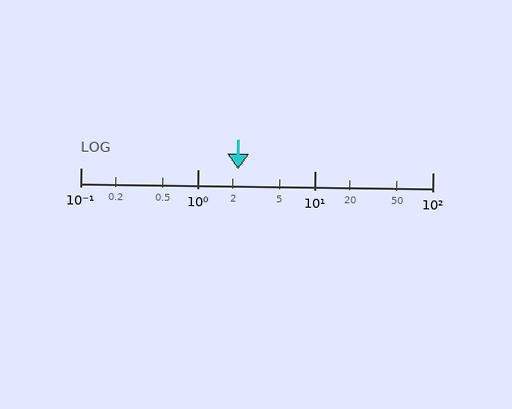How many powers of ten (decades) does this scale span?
The scale spans 3 decades, from 0.1 to 100.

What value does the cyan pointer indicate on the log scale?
The pointer indicates approximately 2.2.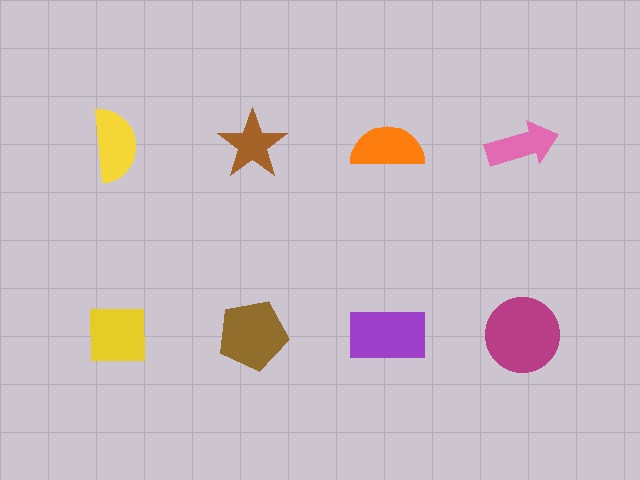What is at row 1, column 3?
An orange semicircle.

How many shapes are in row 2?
4 shapes.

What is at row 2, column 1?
A yellow square.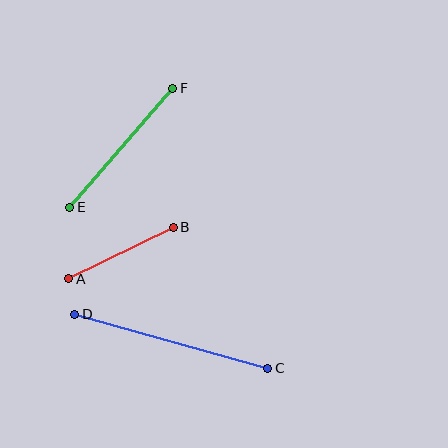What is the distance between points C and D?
The distance is approximately 200 pixels.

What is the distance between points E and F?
The distance is approximately 157 pixels.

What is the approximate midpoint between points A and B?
The midpoint is at approximately (121, 253) pixels.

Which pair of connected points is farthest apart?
Points C and D are farthest apart.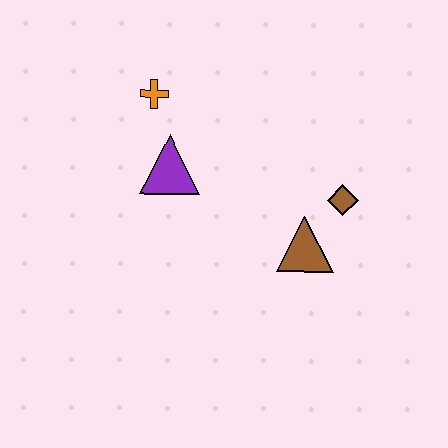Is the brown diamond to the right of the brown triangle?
Yes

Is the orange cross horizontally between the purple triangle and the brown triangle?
No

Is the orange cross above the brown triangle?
Yes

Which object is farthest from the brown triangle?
The orange cross is farthest from the brown triangle.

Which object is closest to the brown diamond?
The brown triangle is closest to the brown diamond.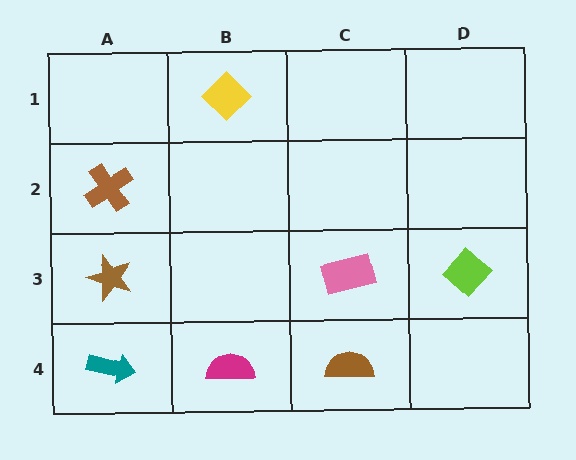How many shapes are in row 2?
1 shape.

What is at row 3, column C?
A pink rectangle.